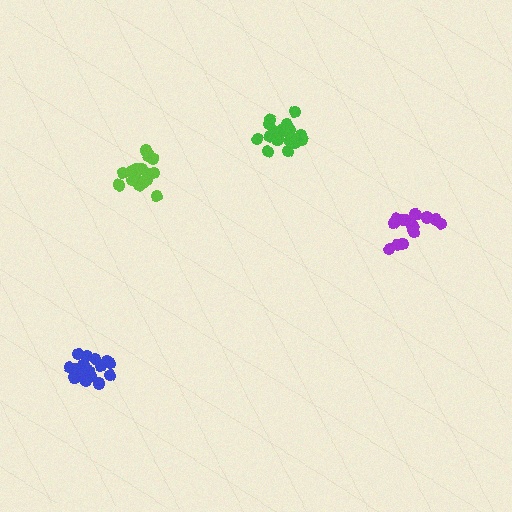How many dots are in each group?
Group 1: 20 dots, Group 2: 17 dots, Group 3: 15 dots, Group 4: 18 dots (70 total).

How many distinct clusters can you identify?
There are 4 distinct clusters.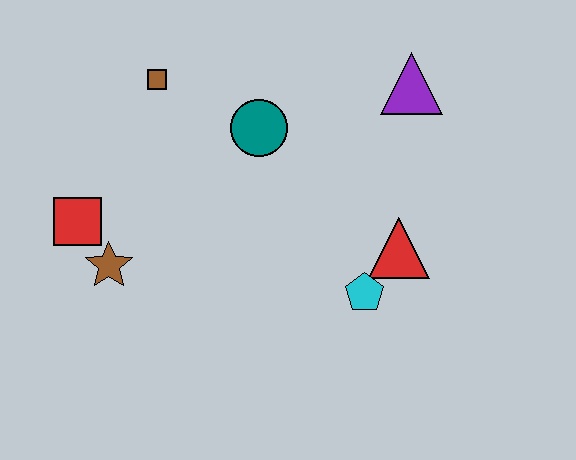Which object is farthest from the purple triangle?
The red square is farthest from the purple triangle.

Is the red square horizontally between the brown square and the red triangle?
No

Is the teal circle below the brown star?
No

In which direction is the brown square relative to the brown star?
The brown square is above the brown star.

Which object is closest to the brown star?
The red square is closest to the brown star.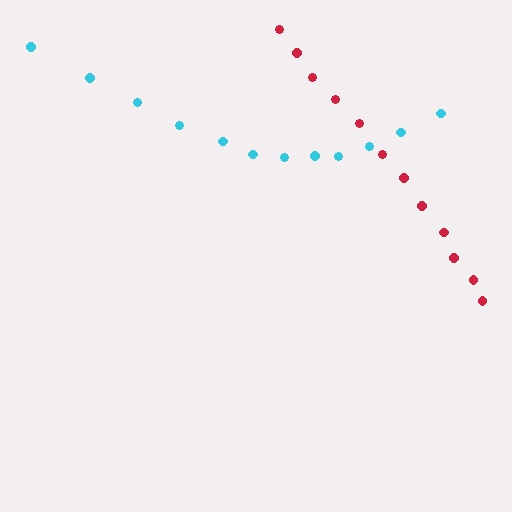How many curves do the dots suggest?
There are 2 distinct paths.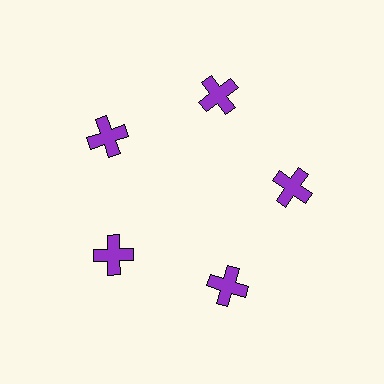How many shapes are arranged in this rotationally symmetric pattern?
There are 5 shapes, arranged in 5 groups of 1.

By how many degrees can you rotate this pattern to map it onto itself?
The pattern maps onto itself every 72 degrees of rotation.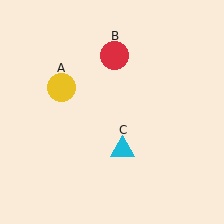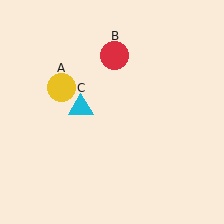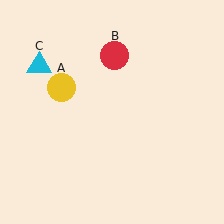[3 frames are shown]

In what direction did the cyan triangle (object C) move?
The cyan triangle (object C) moved up and to the left.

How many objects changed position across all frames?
1 object changed position: cyan triangle (object C).